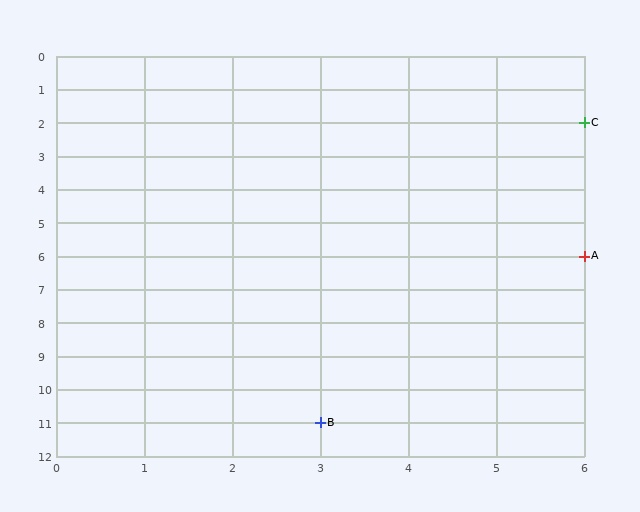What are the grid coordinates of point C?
Point C is at grid coordinates (6, 2).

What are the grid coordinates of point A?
Point A is at grid coordinates (6, 6).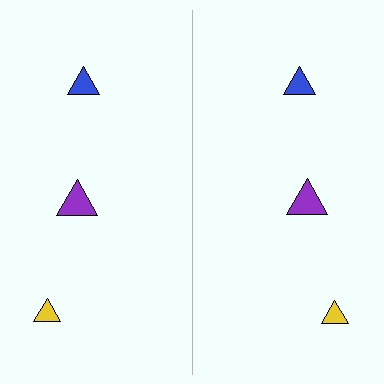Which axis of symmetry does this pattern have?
The pattern has a vertical axis of symmetry running through the center of the image.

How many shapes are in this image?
There are 6 shapes in this image.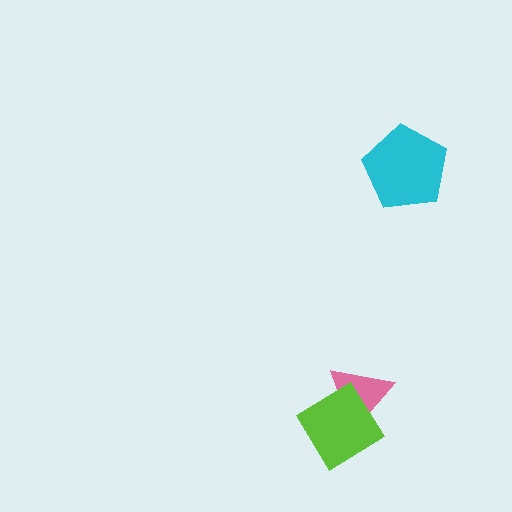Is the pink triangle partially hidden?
Yes, it is partially covered by another shape.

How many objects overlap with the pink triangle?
1 object overlaps with the pink triangle.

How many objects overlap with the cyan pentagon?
0 objects overlap with the cyan pentagon.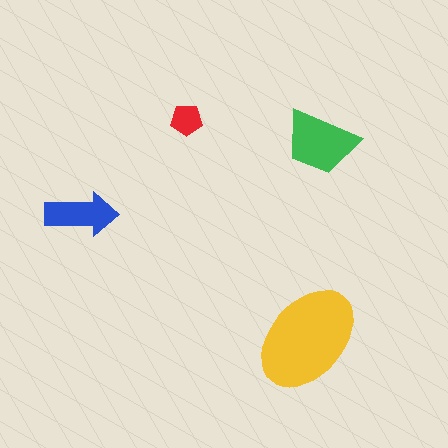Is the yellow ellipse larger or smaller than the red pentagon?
Larger.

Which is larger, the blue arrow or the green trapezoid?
The green trapezoid.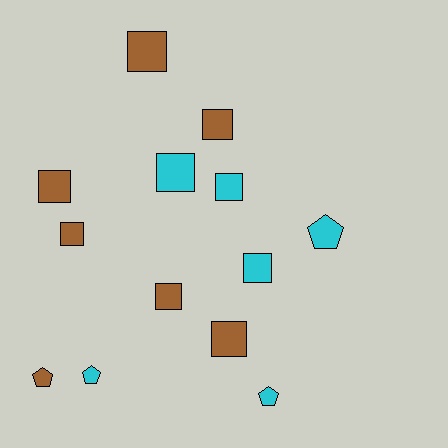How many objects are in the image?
There are 13 objects.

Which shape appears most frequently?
Square, with 9 objects.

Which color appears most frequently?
Brown, with 7 objects.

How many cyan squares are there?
There are 3 cyan squares.